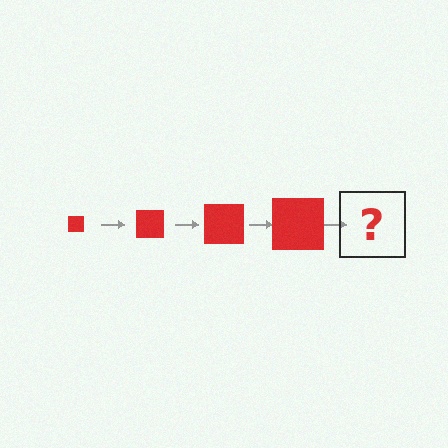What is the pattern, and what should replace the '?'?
The pattern is that the square gets progressively larger each step. The '?' should be a red square, larger than the previous one.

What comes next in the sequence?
The next element should be a red square, larger than the previous one.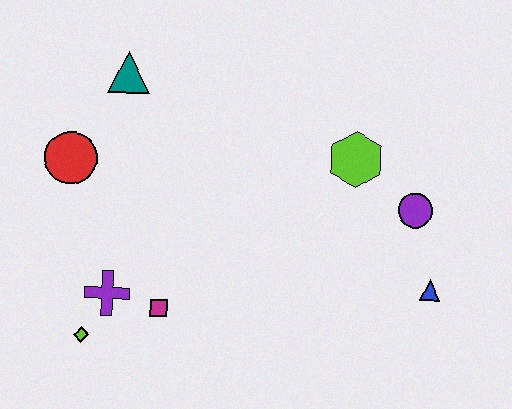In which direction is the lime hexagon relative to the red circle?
The lime hexagon is to the right of the red circle.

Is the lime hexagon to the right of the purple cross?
Yes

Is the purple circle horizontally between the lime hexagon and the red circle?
No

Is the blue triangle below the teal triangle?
Yes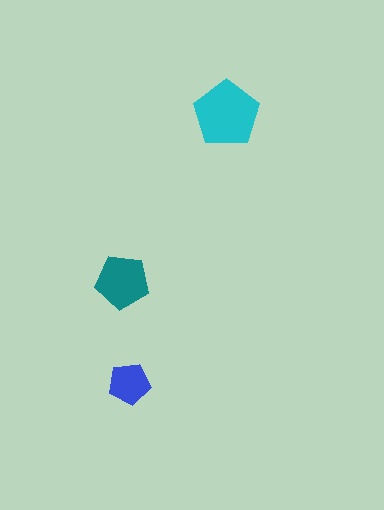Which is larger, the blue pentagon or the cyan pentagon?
The cyan one.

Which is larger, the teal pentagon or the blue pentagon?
The teal one.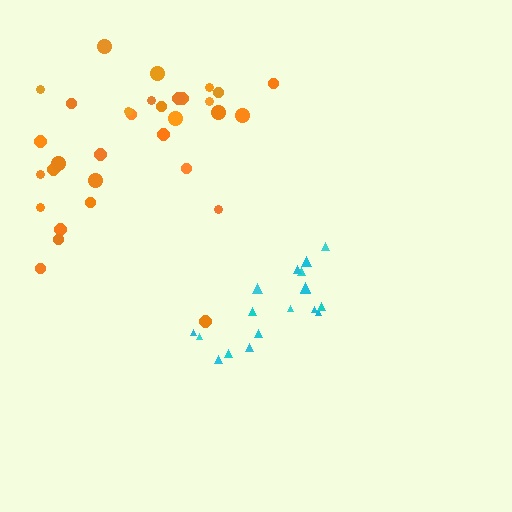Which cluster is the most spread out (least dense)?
Orange.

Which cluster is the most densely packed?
Cyan.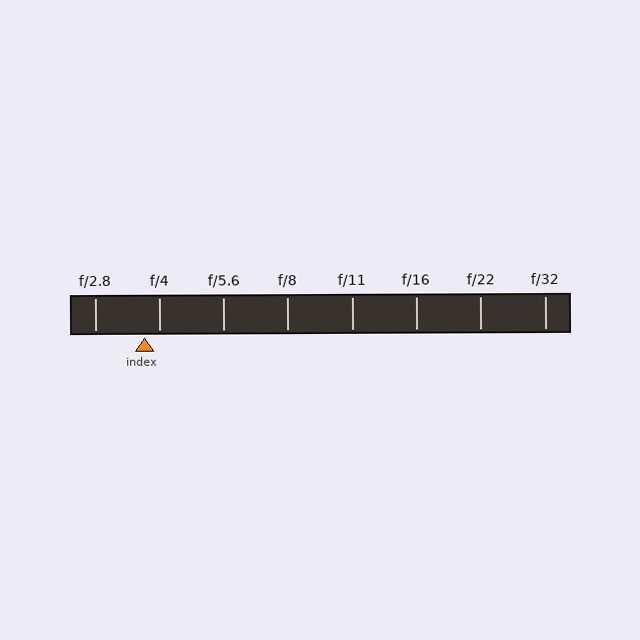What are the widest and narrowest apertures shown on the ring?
The widest aperture shown is f/2.8 and the narrowest is f/32.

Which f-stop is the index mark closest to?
The index mark is closest to f/4.